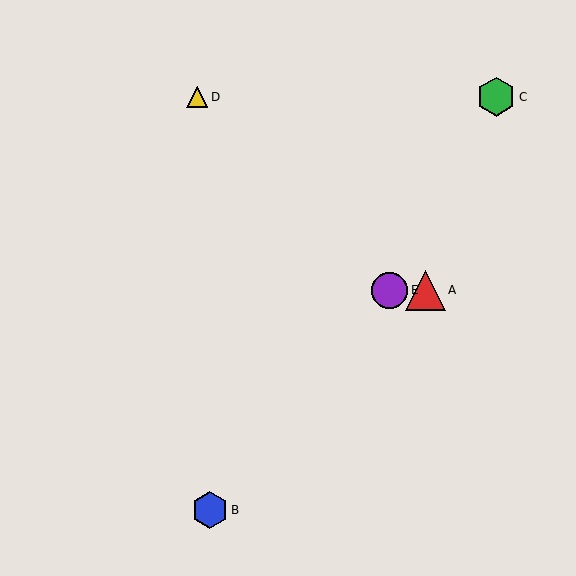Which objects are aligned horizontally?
Objects A, E are aligned horizontally.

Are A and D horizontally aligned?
No, A is at y≈290 and D is at y≈97.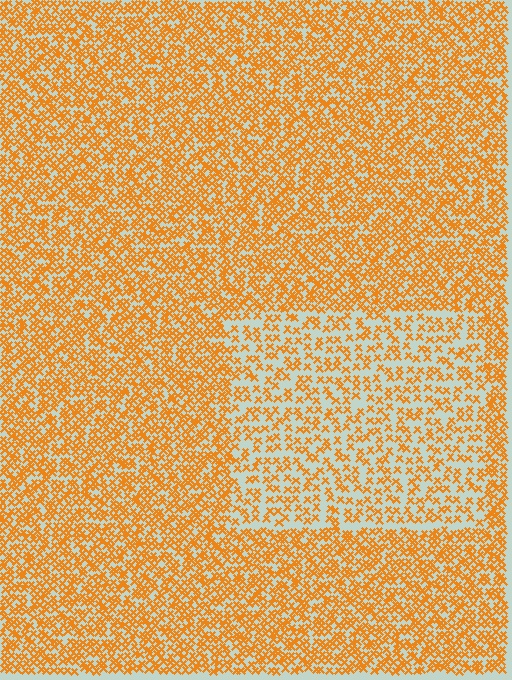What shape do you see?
I see a rectangle.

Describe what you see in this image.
The image contains small orange elements arranged at two different densities. A rectangle-shaped region is visible where the elements are less densely packed than the surrounding area.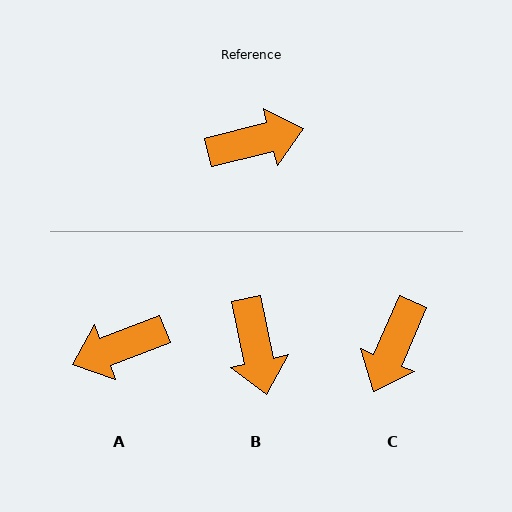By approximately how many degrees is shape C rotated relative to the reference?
Approximately 127 degrees clockwise.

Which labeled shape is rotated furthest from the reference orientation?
A, about 173 degrees away.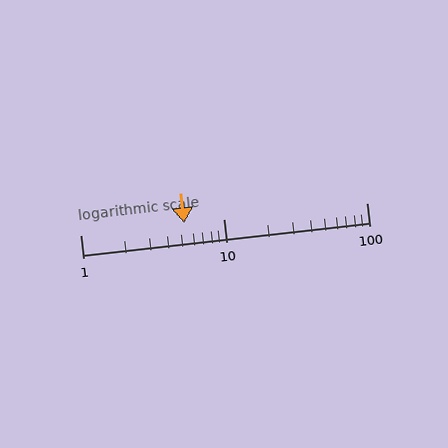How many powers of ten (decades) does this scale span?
The scale spans 2 decades, from 1 to 100.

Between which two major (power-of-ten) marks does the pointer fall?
The pointer is between 1 and 10.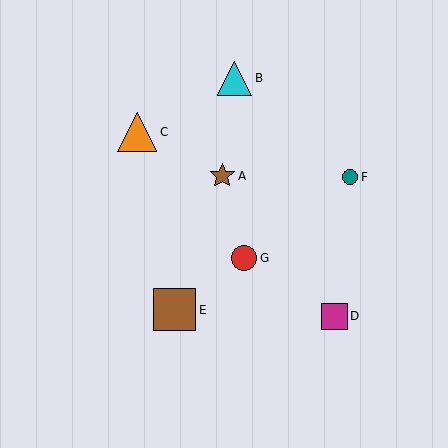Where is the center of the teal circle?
The center of the teal circle is at (350, 177).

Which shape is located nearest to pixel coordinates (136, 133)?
The orange triangle (labeled C) at (137, 132) is nearest to that location.